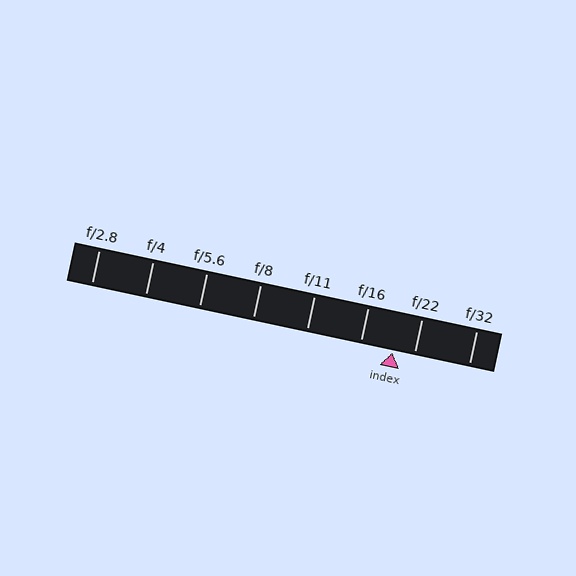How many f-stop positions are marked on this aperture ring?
There are 8 f-stop positions marked.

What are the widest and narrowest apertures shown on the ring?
The widest aperture shown is f/2.8 and the narrowest is f/32.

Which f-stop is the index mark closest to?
The index mark is closest to f/22.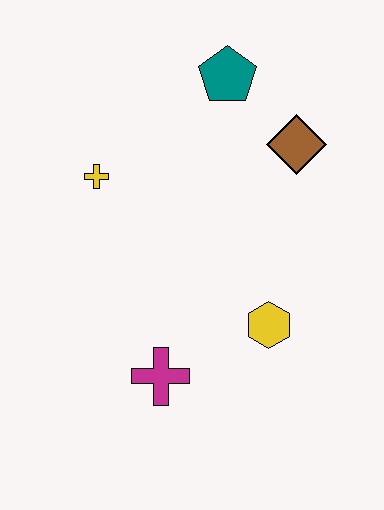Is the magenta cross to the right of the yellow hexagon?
No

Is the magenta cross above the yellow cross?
No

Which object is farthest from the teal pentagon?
The magenta cross is farthest from the teal pentagon.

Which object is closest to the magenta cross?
The yellow hexagon is closest to the magenta cross.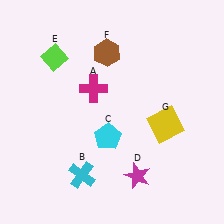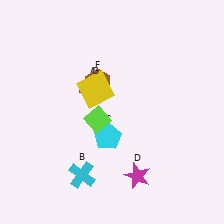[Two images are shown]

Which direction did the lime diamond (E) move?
The lime diamond (E) moved down.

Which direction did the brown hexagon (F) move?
The brown hexagon (F) moved down.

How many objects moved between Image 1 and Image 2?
3 objects moved between the two images.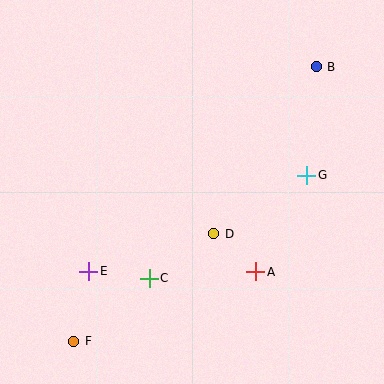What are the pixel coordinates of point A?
Point A is at (256, 272).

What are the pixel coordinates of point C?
Point C is at (149, 278).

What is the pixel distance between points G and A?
The distance between G and A is 109 pixels.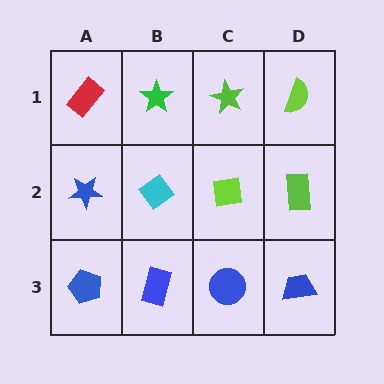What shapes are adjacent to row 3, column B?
A cyan diamond (row 2, column B), a blue pentagon (row 3, column A), a blue circle (row 3, column C).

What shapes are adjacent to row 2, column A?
A red rectangle (row 1, column A), a blue pentagon (row 3, column A), a cyan diamond (row 2, column B).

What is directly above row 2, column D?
A lime semicircle.